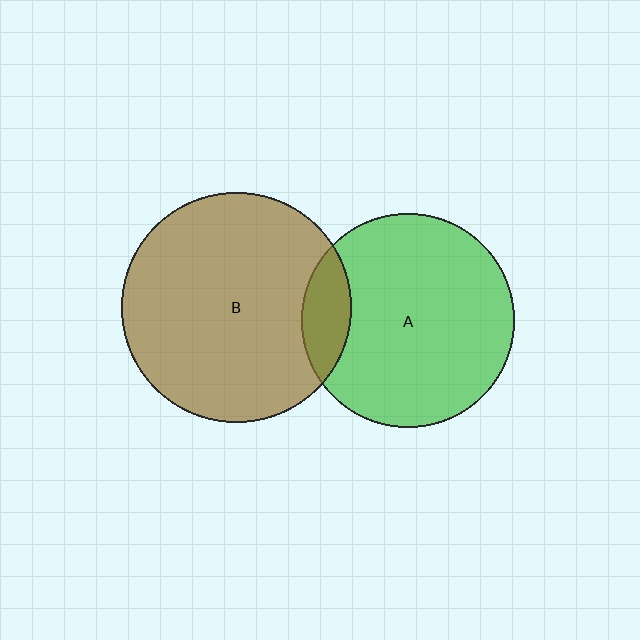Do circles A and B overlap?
Yes.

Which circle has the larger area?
Circle B (brown).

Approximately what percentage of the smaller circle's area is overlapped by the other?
Approximately 15%.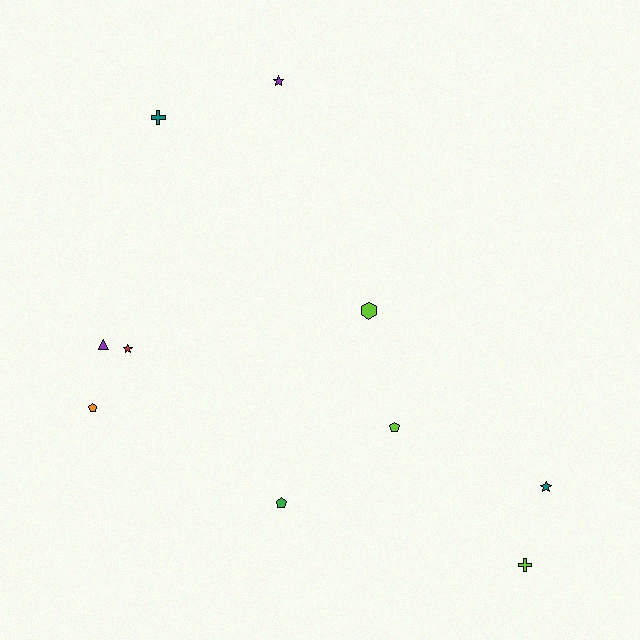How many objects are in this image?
There are 10 objects.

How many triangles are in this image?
There is 1 triangle.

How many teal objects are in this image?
There are 2 teal objects.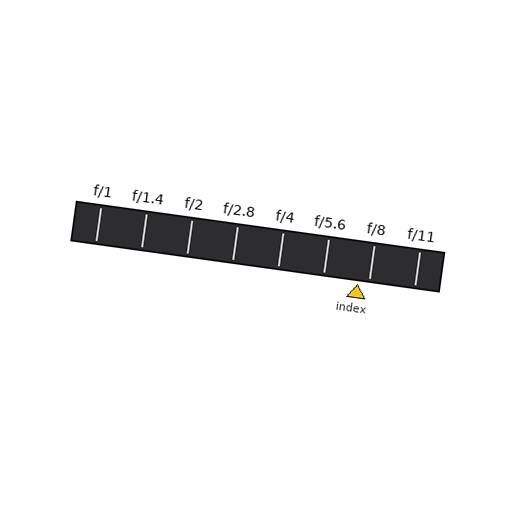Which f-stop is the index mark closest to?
The index mark is closest to f/8.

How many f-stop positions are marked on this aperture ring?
There are 8 f-stop positions marked.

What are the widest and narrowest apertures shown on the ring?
The widest aperture shown is f/1 and the narrowest is f/11.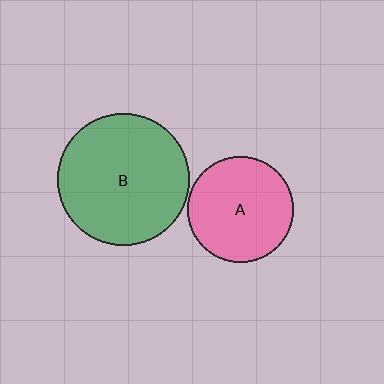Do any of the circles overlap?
No, none of the circles overlap.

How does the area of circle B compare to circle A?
Approximately 1.5 times.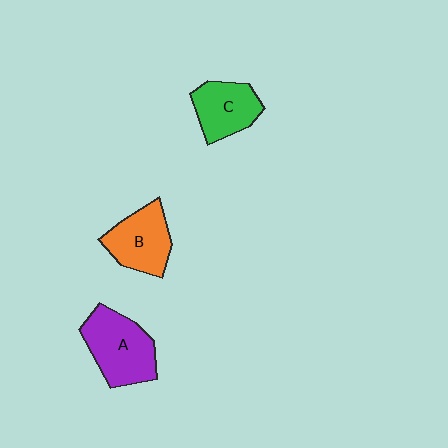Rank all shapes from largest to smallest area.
From largest to smallest: A (purple), B (orange), C (green).